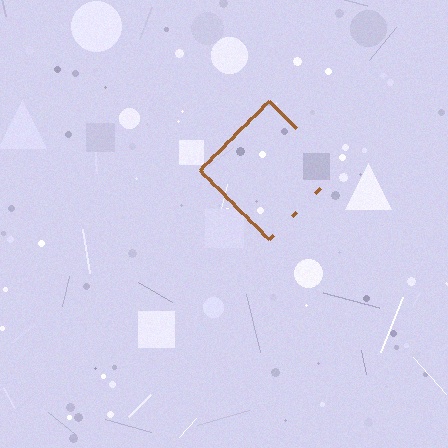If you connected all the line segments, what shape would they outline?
They would outline a diamond.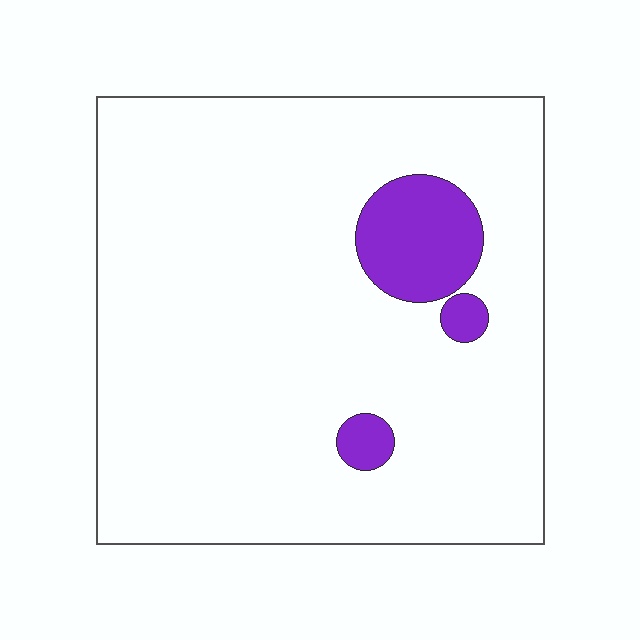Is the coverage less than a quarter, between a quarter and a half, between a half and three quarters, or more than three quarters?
Less than a quarter.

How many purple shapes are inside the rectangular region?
3.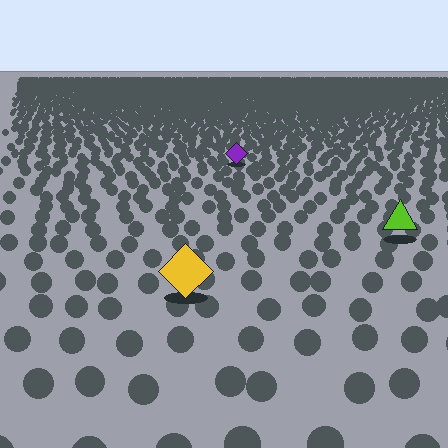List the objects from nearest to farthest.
From nearest to farthest: the yellow diamond, the lime triangle, the purple diamond.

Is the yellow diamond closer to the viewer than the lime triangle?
Yes. The yellow diamond is closer — you can tell from the texture gradient: the ground texture is coarser near it.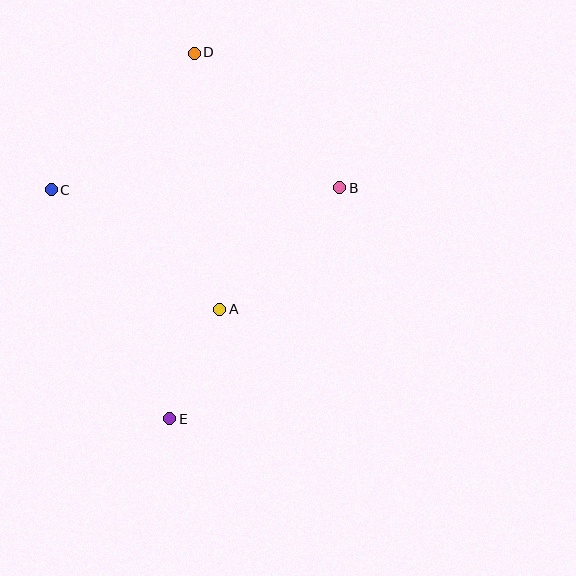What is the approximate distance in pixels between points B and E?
The distance between B and E is approximately 287 pixels.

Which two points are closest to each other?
Points A and E are closest to each other.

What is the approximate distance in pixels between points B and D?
The distance between B and D is approximately 199 pixels.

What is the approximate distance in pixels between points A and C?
The distance between A and C is approximately 207 pixels.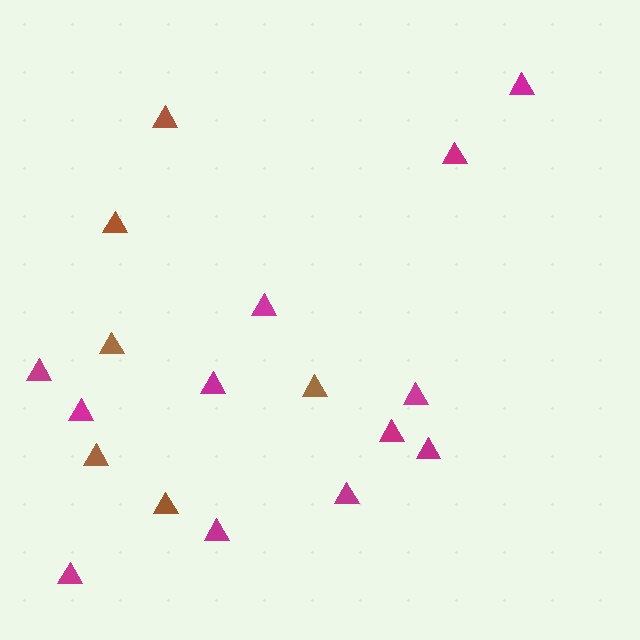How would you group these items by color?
There are 2 groups: one group of magenta triangles (12) and one group of brown triangles (6).